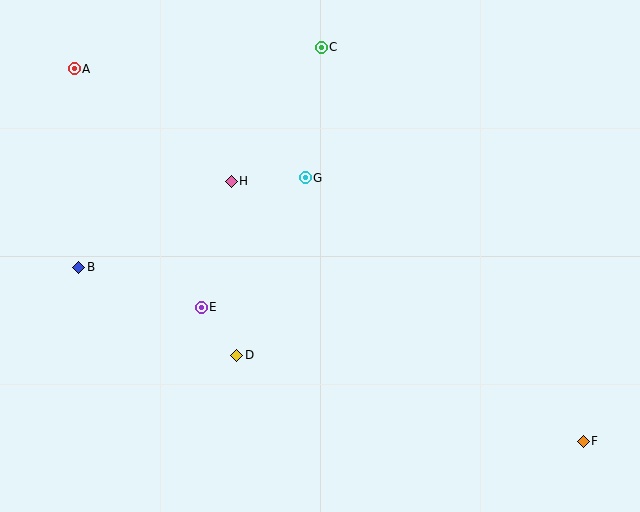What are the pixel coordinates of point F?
Point F is at (583, 441).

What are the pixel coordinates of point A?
Point A is at (74, 69).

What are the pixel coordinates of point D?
Point D is at (237, 355).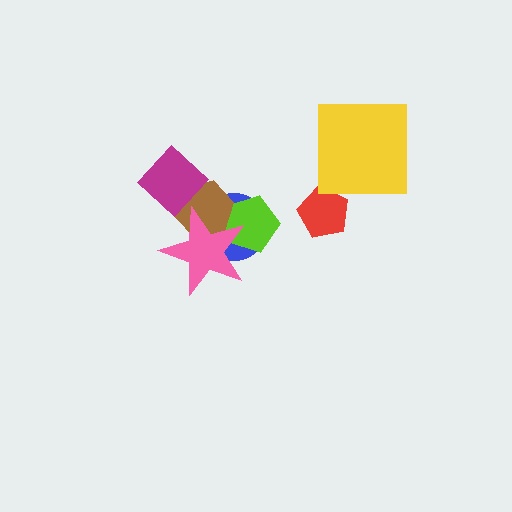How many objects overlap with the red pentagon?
0 objects overlap with the red pentagon.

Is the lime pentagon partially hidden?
Yes, it is partially covered by another shape.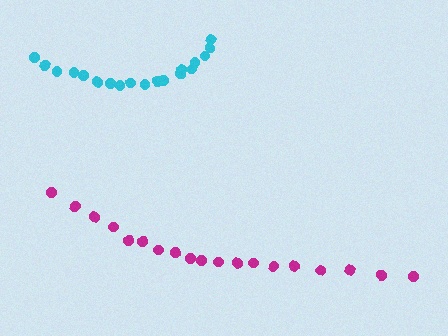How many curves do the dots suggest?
There are 2 distinct paths.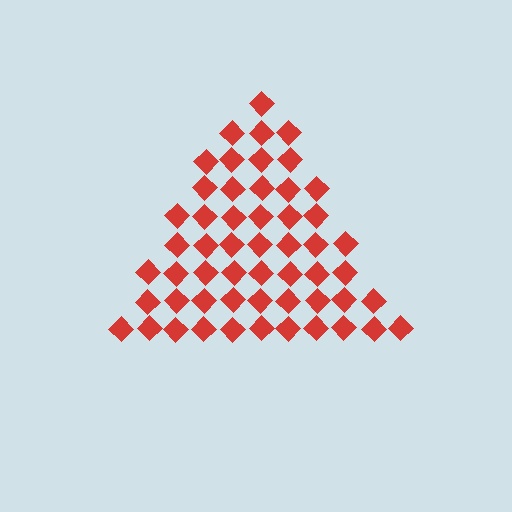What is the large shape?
The large shape is a triangle.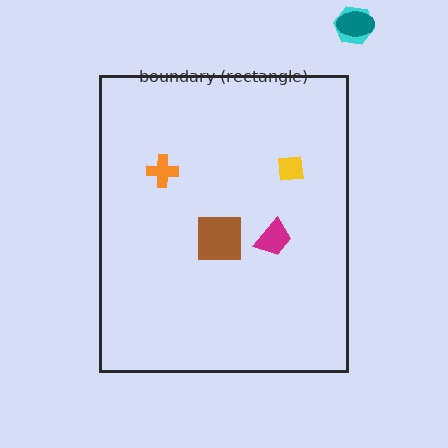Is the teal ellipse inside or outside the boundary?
Outside.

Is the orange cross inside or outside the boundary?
Inside.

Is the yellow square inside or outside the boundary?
Inside.